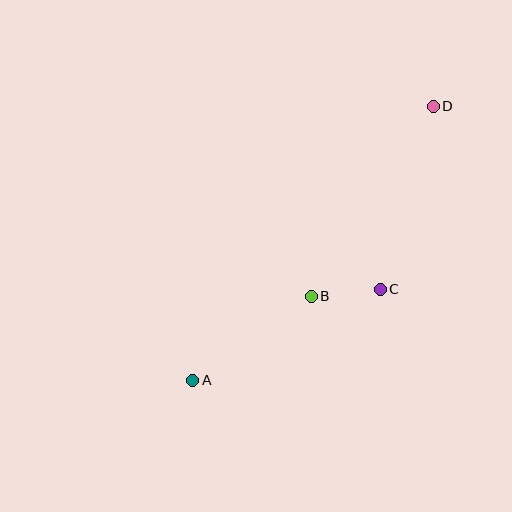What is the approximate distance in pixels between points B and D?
The distance between B and D is approximately 225 pixels.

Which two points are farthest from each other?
Points A and D are farthest from each other.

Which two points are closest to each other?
Points B and C are closest to each other.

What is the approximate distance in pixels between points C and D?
The distance between C and D is approximately 191 pixels.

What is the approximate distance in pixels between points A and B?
The distance between A and B is approximately 145 pixels.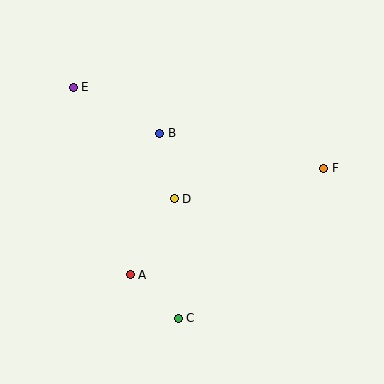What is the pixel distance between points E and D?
The distance between E and D is 150 pixels.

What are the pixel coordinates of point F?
Point F is at (324, 168).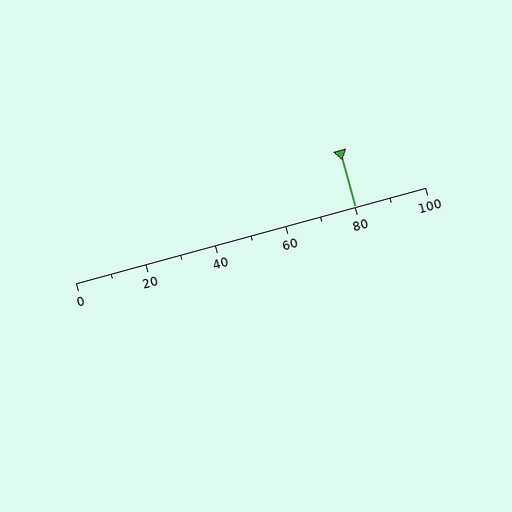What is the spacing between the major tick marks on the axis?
The major ticks are spaced 20 apart.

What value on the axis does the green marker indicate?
The marker indicates approximately 80.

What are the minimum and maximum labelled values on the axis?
The axis runs from 0 to 100.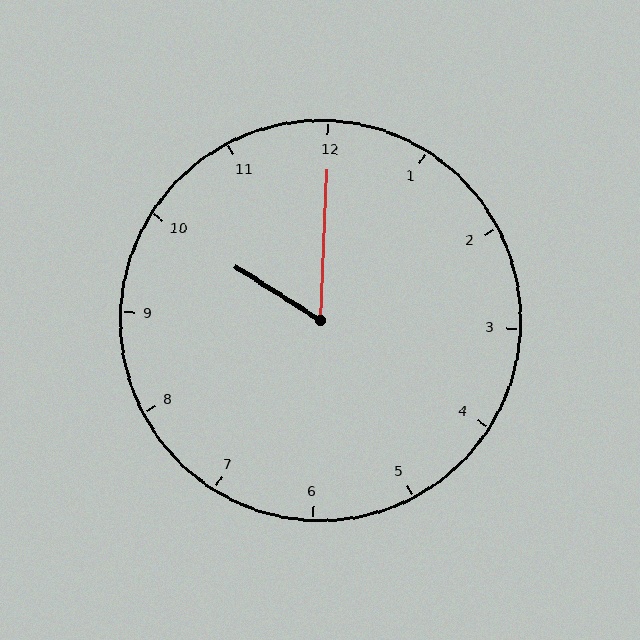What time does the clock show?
10:00.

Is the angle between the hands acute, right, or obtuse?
It is acute.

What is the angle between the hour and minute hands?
Approximately 60 degrees.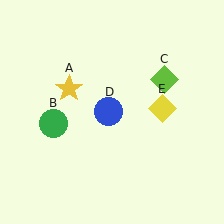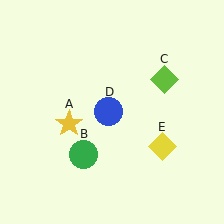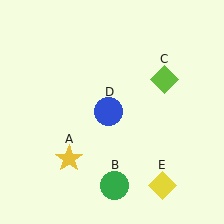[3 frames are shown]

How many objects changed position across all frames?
3 objects changed position: yellow star (object A), green circle (object B), yellow diamond (object E).